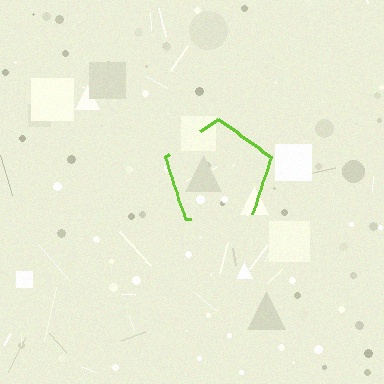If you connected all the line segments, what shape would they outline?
They would outline a pentagon.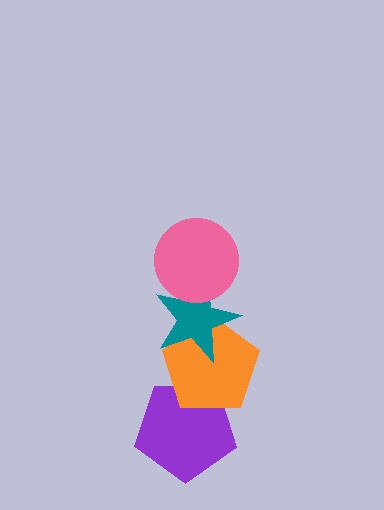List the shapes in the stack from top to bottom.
From top to bottom: the pink circle, the teal star, the orange pentagon, the purple pentagon.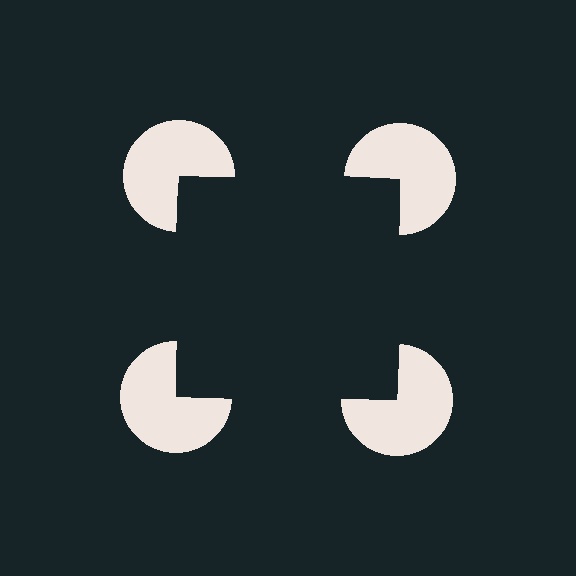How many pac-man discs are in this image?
There are 4 — one at each vertex of the illusory square.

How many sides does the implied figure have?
4 sides.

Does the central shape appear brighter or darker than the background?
It typically appears slightly darker than the background, even though no actual brightness change is drawn.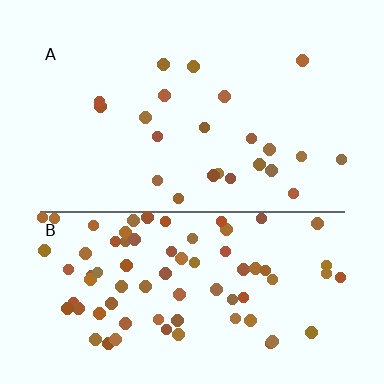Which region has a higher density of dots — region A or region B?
B (the bottom).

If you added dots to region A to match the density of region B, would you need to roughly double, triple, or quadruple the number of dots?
Approximately triple.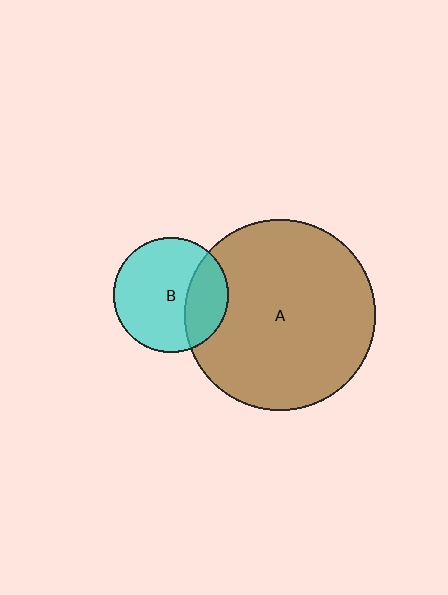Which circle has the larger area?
Circle A (brown).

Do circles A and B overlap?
Yes.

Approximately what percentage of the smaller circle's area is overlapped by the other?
Approximately 30%.